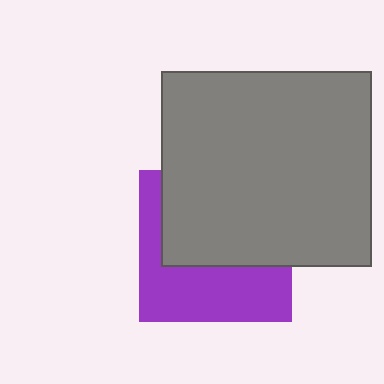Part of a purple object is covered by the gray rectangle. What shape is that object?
It is a square.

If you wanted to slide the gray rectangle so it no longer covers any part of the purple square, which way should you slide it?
Slide it up — that is the most direct way to separate the two shapes.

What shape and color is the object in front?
The object in front is a gray rectangle.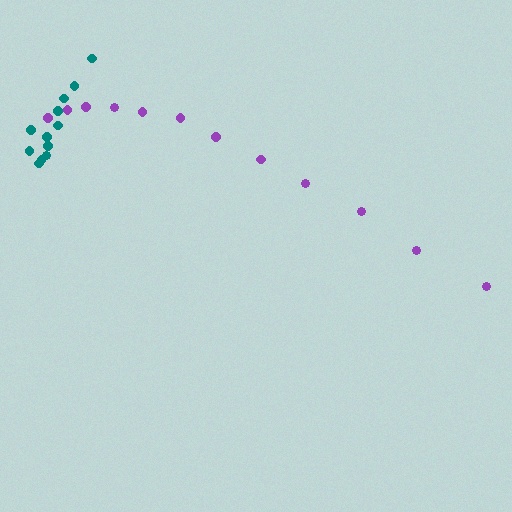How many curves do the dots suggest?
There are 2 distinct paths.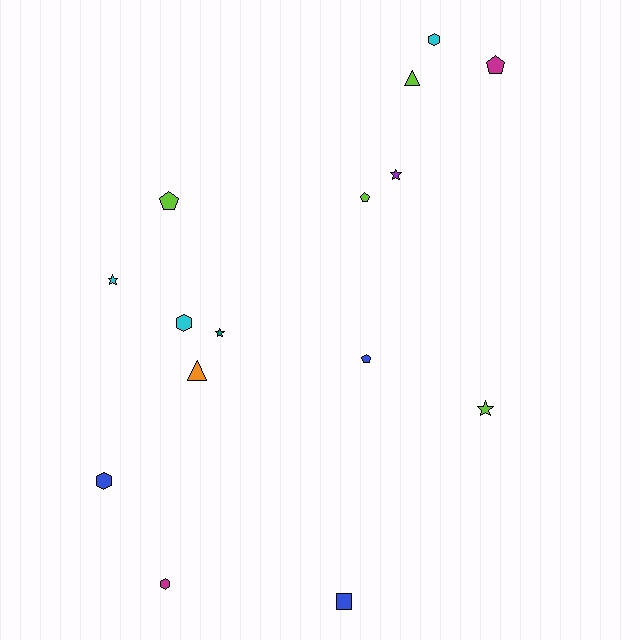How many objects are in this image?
There are 15 objects.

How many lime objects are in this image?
There are 4 lime objects.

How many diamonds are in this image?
There are no diamonds.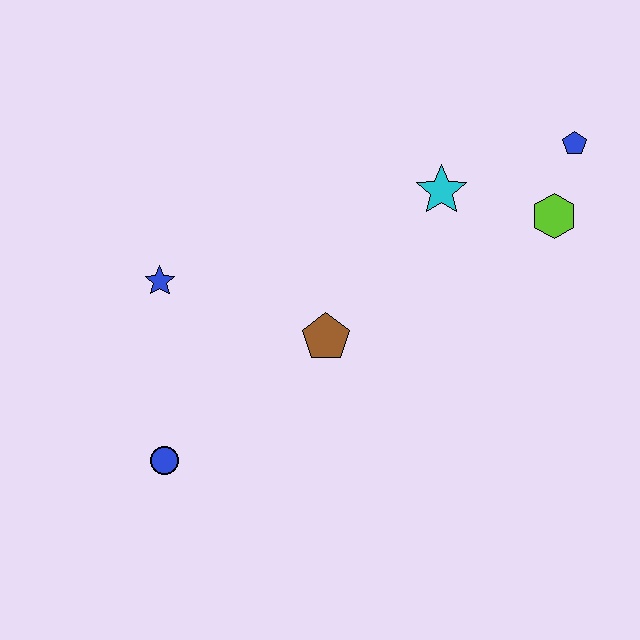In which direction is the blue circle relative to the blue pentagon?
The blue circle is to the left of the blue pentagon.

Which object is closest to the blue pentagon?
The lime hexagon is closest to the blue pentagon.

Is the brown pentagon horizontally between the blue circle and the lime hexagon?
Yes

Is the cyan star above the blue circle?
Yes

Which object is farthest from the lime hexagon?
The blue circle is farthest from the lime hexagon.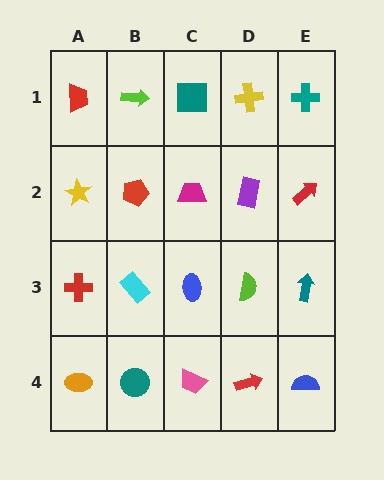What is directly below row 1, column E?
A red arrow.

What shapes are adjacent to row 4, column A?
A red cross (row 3, column A), a teal circle (row 4, column B).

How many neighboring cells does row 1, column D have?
3.